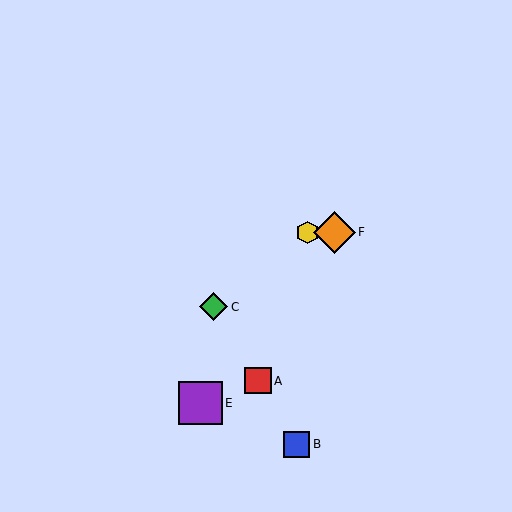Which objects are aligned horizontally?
Objects D, F are aligned horizontally.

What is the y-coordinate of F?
Object F is at y≈232.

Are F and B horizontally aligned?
No, F is at y≈232 and B is at y≈444.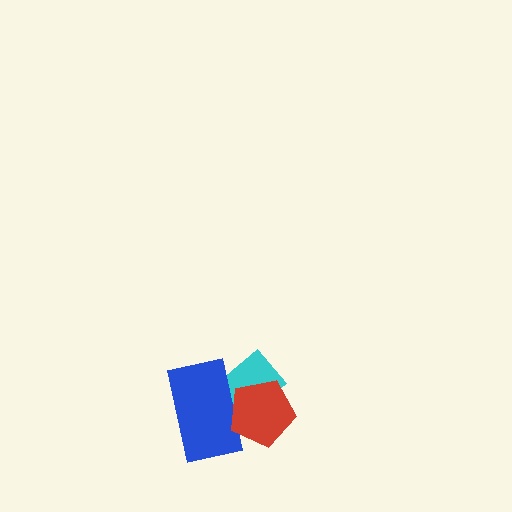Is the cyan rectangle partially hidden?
Yes, it is partially covered by another shape.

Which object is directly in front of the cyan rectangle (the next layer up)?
The blue rectangle is directly in front of the cyan rectangle.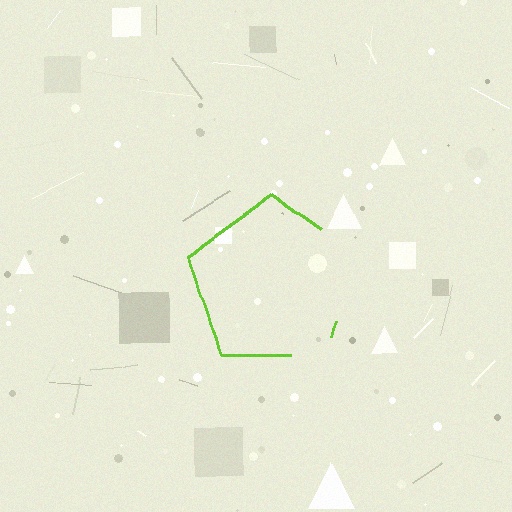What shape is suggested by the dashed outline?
The dashed outline suggests a pentagon.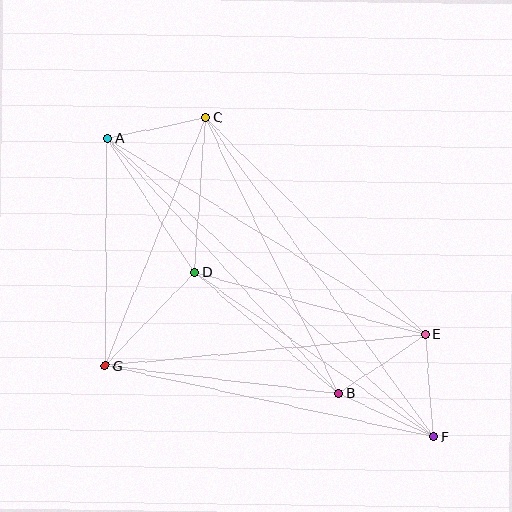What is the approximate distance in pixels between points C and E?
The distance between C and E is approximately 308 pixels.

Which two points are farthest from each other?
Points A and F are farthest from each other.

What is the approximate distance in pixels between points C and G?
The distance between C and G is approximately 268 pixels.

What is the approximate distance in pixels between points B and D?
The distance between B and D is approximately 188 pixels.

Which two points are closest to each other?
Points A and C are closest to each other.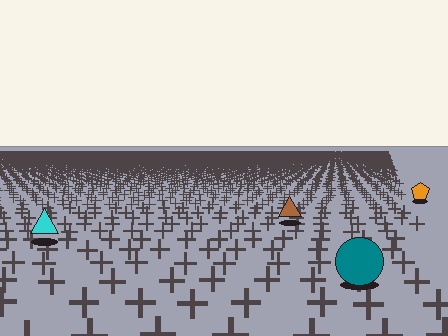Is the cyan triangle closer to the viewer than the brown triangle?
Yes. The cyan triangle is closer — you can tell from the texture gradient: the ground texture is coarser near it.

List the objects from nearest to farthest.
From nearest to farthest: the teal circle, the cyan triangle, the brown triangle, the orange pentagon.